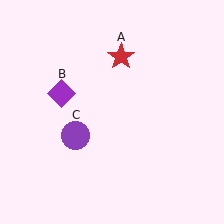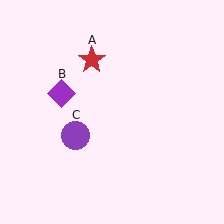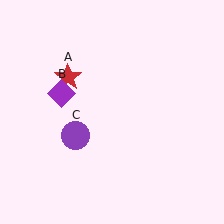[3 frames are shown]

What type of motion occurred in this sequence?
The red star (object A) rotated counterclockwise around the center of the scene.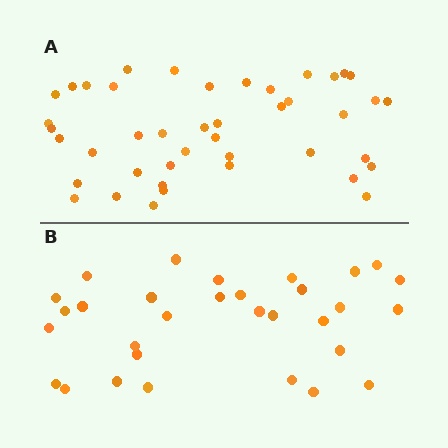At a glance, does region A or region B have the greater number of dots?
Region A (the top region) has more dots.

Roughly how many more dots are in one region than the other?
Region A has roughly 12 or so more dots than region B.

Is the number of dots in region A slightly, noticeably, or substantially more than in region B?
Region A has noticeably more, but not dramatically so. The ratio is roughly 1.4 to 1.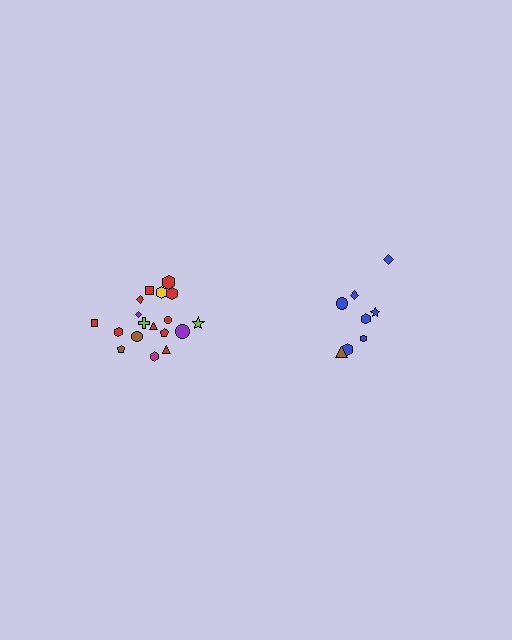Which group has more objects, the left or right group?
The left group.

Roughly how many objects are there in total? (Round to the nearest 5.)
Roughly 25 objects in total.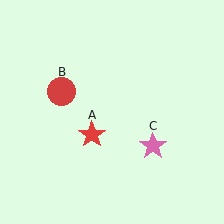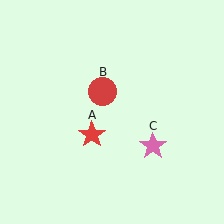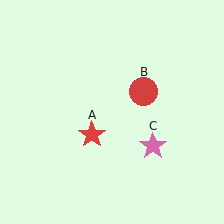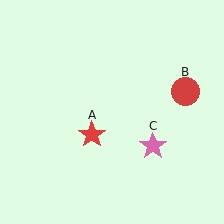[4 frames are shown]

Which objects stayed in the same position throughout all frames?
Red star (object A) and pink star (object C) remained stationary.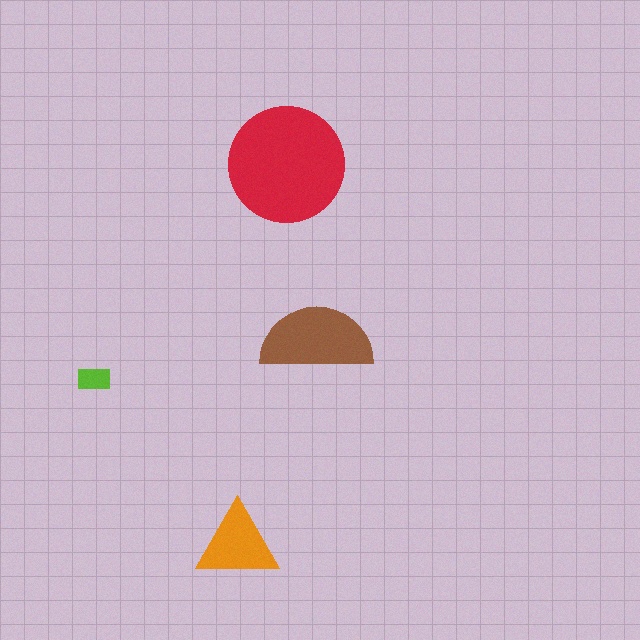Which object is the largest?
The red circle.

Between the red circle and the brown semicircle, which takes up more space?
The red circle.